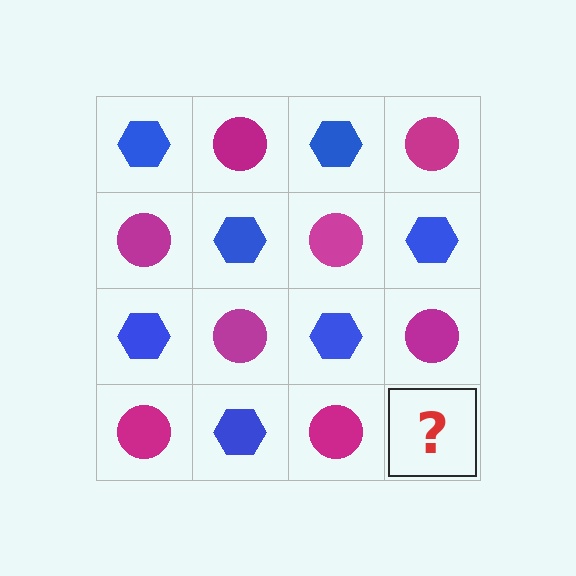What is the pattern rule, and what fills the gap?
The rule is that it alternates blue hexagon and magenta circle in a checkerboard pattern. The gap should be filled with a blue hexagon.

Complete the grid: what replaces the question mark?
The question mark should be replaced with a blue hexagon.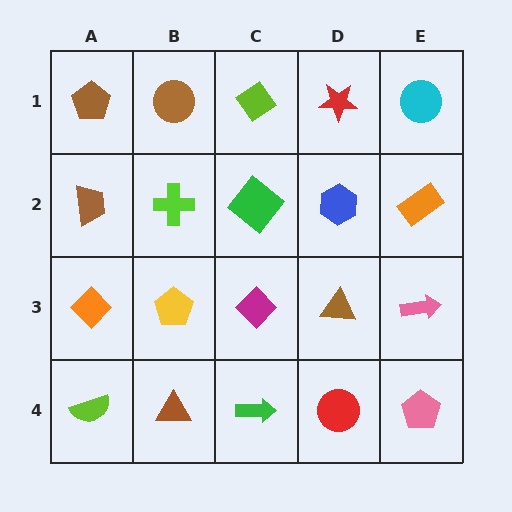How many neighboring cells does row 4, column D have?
3.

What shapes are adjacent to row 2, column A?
A brown pentagon (row 1, column A), an orange diamond (row 3, column A), a lime cross (row 2, column B).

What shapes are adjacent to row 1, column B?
A lime cross (row 2, column B), a brown pentagon (row 1, column A), a lime diamond (row 1, column C).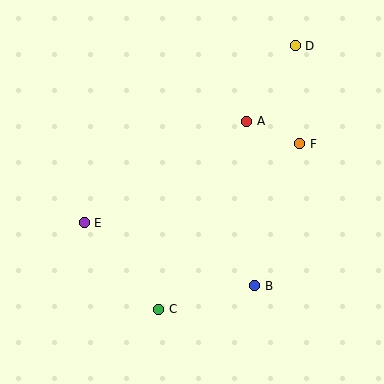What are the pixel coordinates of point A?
Point A is at (247, 121).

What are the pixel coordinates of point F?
Point F is at (300, 144).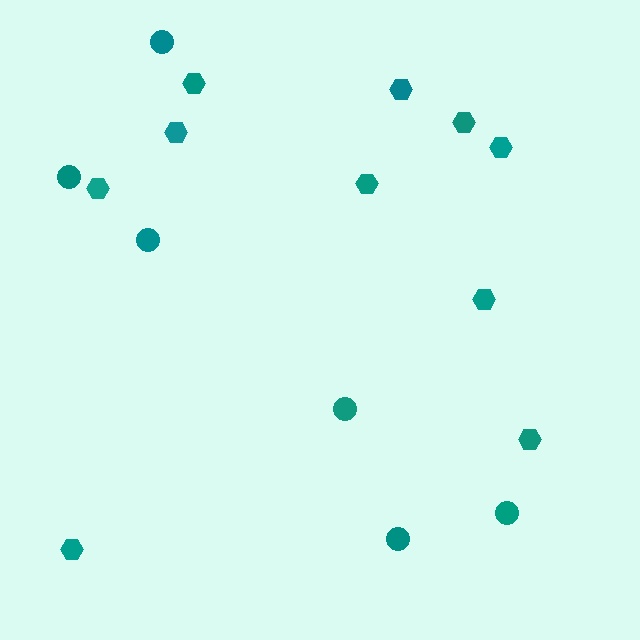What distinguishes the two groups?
There are 2 groups: one group of circles (6) and one group of hexagons (10).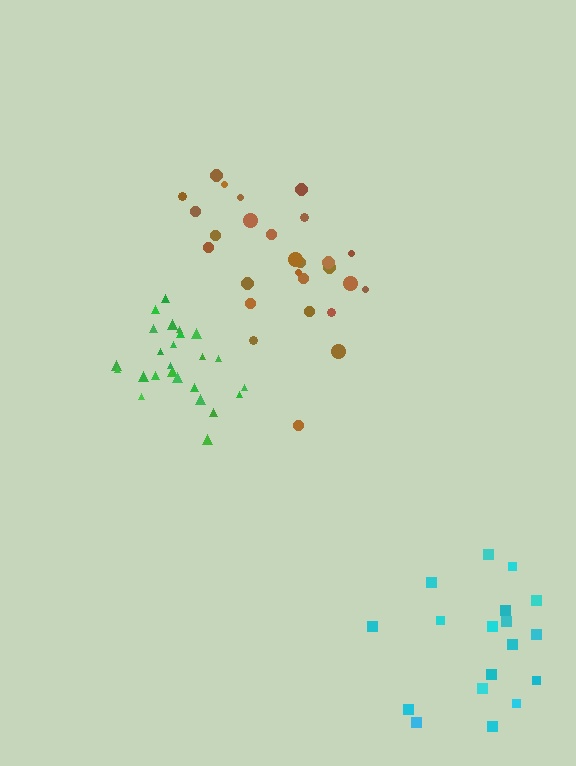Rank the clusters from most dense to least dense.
green, brown, cyan.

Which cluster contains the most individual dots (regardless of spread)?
Brown (27).